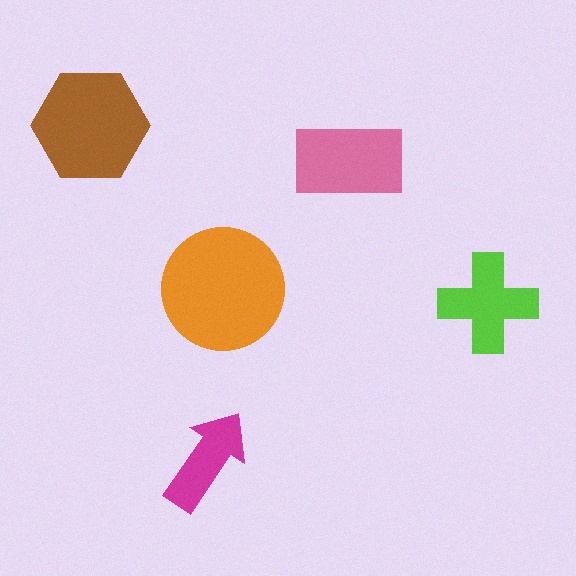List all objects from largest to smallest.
The orange circle, the brown hexagon, the pink rectangle, the lime cross, the magenta arrow.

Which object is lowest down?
The magenta arrow is bottommost.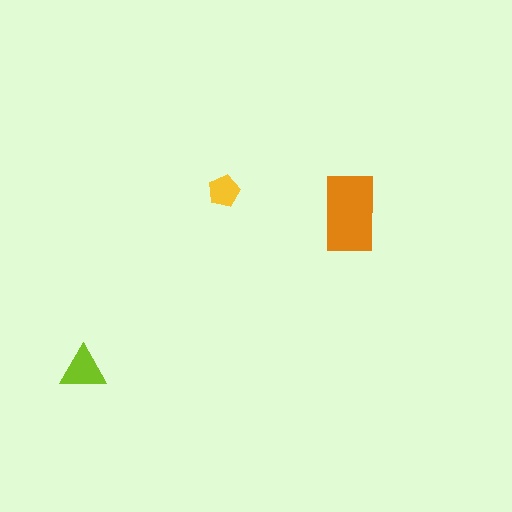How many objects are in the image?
There are 3 objects in the image.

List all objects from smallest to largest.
The yellow pentagon, the lime triangle, the orange rectangle.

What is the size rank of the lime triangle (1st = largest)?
2nd.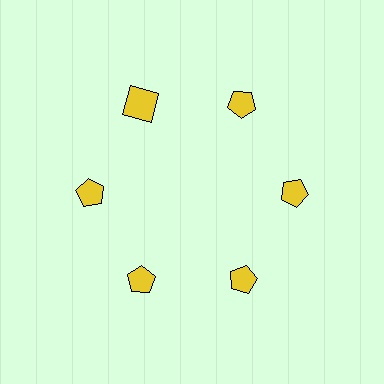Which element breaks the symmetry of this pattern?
The yellow square at roughly the 11 o'clock position breaks the symmetry. All other shapes are yellow pentagons.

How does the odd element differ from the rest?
It has a different shape: square instead of pentagon.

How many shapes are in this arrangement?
There are 6 shapes arranged in a ring pattern.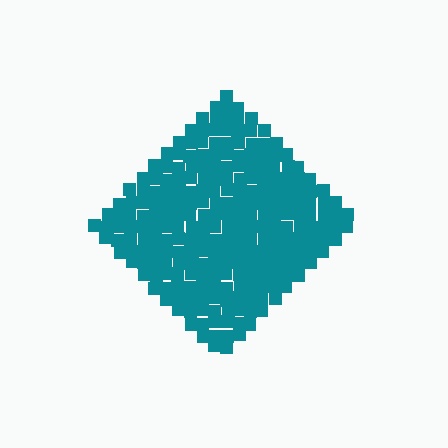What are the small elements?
The small elements are squares.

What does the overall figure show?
The overall figure shows a diamond.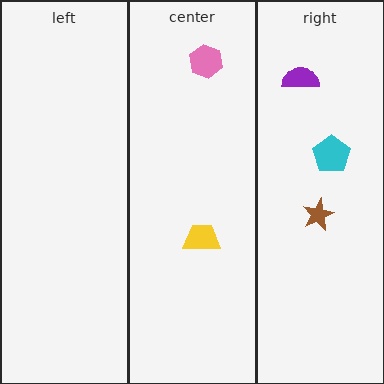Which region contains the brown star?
The right region.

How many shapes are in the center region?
2.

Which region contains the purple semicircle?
The right region.